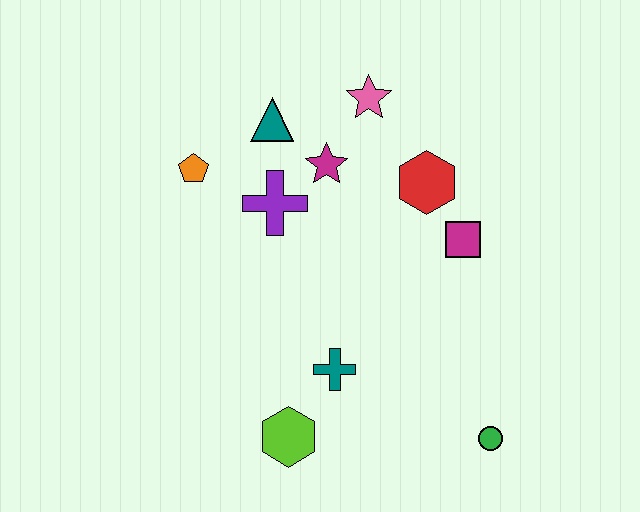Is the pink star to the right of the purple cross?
Yes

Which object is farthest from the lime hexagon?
The pink star is farthest from the lime hexagon.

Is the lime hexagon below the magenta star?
Yes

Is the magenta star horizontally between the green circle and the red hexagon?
No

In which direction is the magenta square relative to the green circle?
The magenta square is above the green circle.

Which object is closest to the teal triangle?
The magenta star is closest to the teal triangle.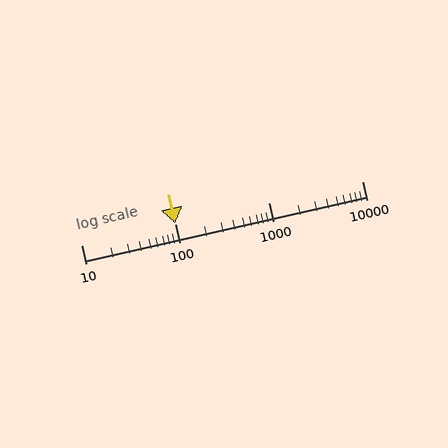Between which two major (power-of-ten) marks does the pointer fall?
The pointer is between 100 and 1000.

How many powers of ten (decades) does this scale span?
The scale spans 3 decades, from 10 to 10000.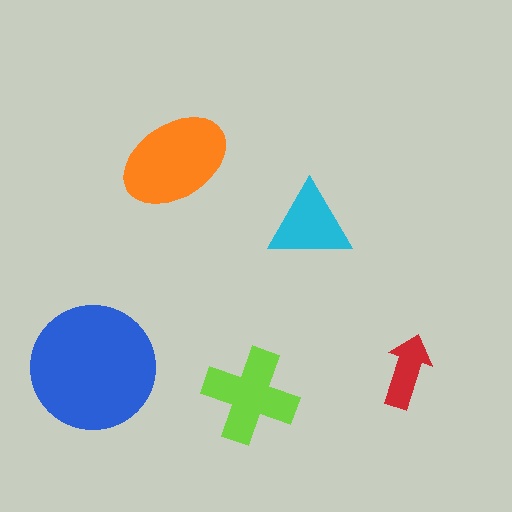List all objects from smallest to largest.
The red arrow, the cyan triangle, the lime cross, the orange ellipse, the blue circle.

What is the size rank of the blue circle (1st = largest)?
1st.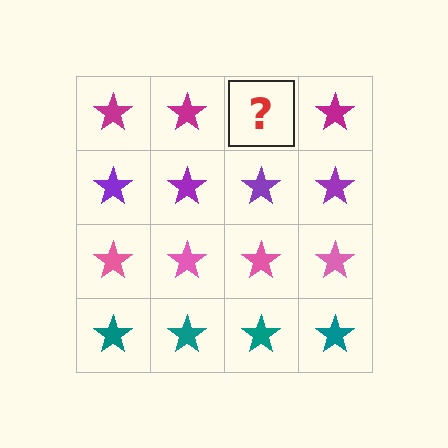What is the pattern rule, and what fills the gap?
The rule is that each row has a consistent color. The gap should be filled with a magenta star.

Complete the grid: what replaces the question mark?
The question mark should be replaced with a magenta star.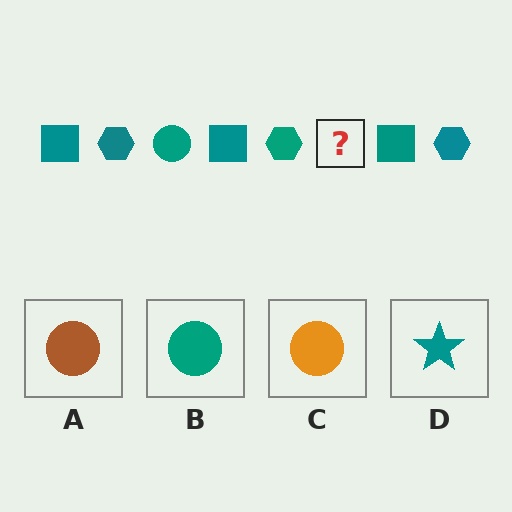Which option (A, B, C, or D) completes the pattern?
B.